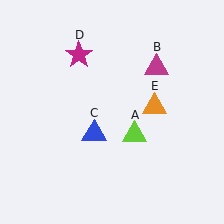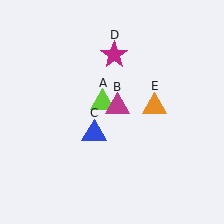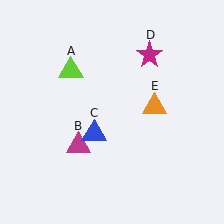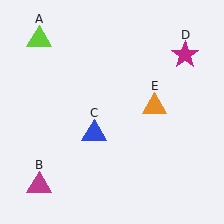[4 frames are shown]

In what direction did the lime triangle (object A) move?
The lime triangle (object A) moved up and to the left.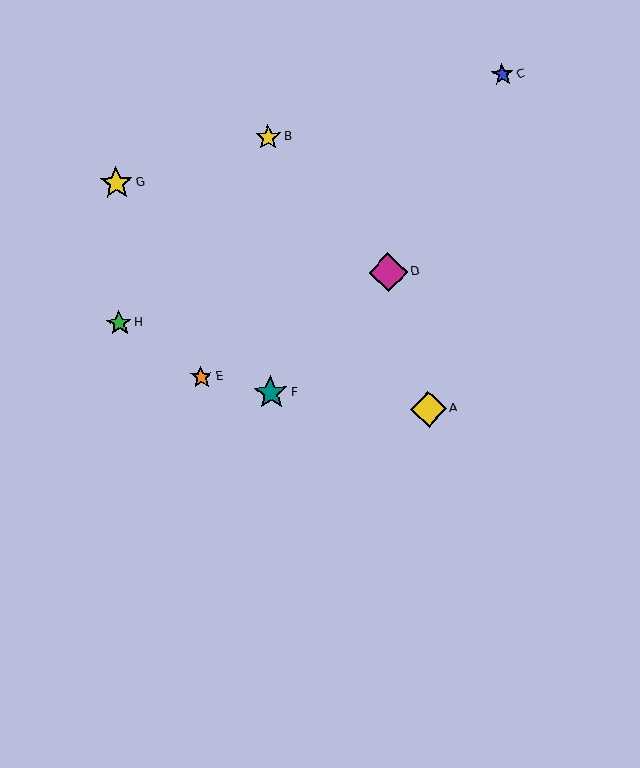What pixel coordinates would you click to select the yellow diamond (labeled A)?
Click at (428, 409) to select the yellow diamond A.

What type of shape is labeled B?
Shape B is a yellow star.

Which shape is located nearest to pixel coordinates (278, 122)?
The yellow star (labeled B) at (268, 137) is nearest to that location.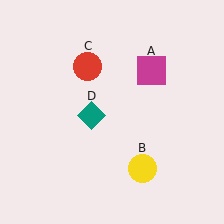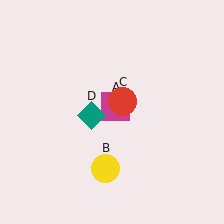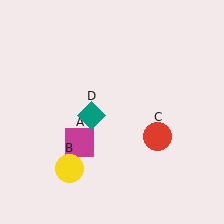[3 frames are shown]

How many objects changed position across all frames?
3 objects changed position: magenta square (object A), yellow circle (object B), red circle (object C).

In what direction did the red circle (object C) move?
The red circle (object C) moved down and to the right.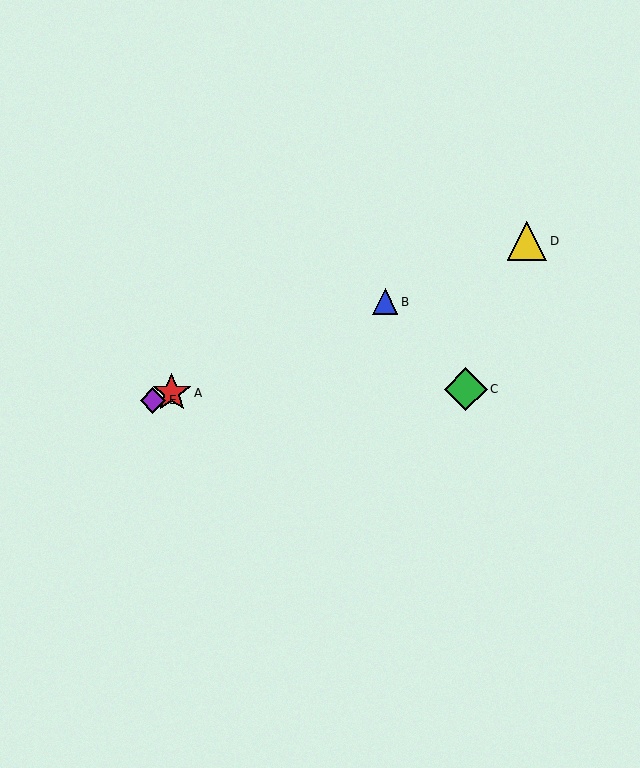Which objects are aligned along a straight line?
Objects A, B, D, E are aligned along a straight line.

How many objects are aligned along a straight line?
4 objects (A, B, D, E) are aligned along a straight line.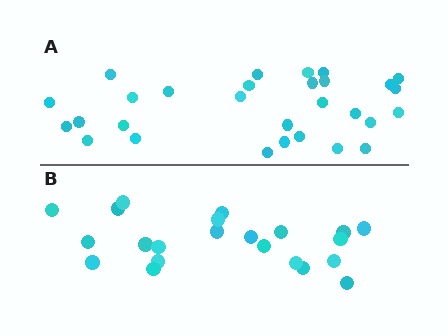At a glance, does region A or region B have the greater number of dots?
Region A (the top region) has more dots.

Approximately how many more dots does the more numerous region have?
Region A has roughly 8 or so more dots than region B.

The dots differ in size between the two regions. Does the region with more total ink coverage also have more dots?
No. Region B has more total ink coverage because its dots are larger, but region A actually contains more individual dots. Total area can be misleading — the number of items is what matters here.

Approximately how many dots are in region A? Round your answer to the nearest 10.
About 30 dots. (The exact count is 29, which rounds to 30.)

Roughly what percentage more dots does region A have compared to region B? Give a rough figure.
About 30% more.